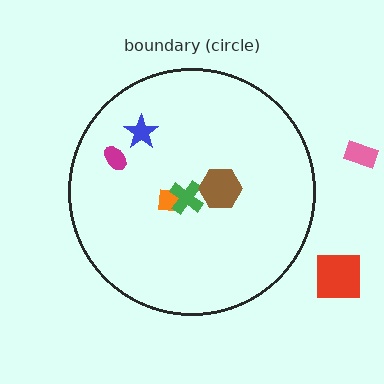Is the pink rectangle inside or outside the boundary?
Outside.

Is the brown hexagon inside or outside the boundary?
Inside.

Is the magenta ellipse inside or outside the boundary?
Inside.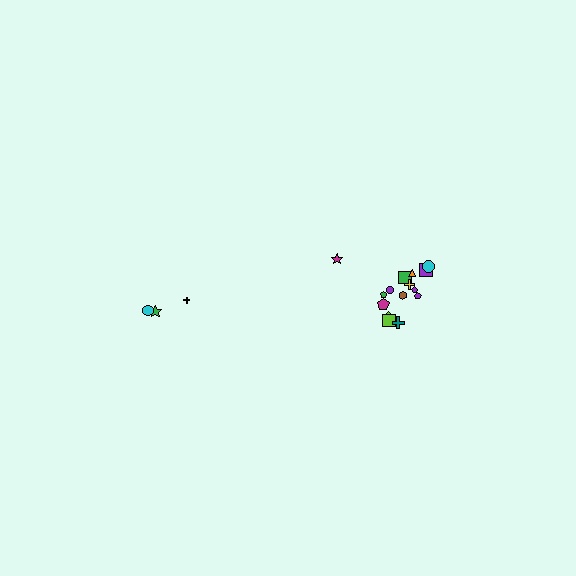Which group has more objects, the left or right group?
The right group.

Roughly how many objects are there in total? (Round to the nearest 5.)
Roughly 20 objects in total.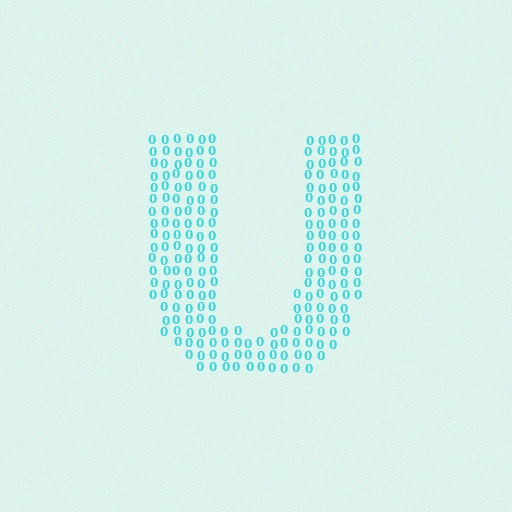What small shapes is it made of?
It is made of small digit 0's.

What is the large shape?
The large shape is the letter U.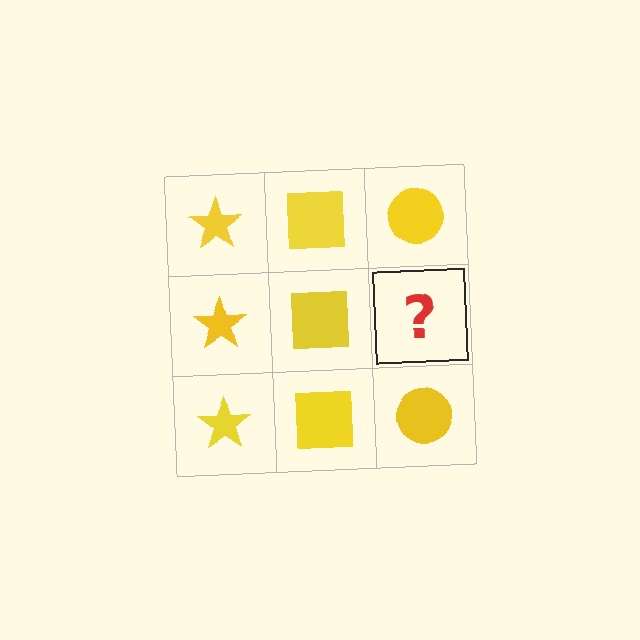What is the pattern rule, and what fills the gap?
The rule is that each column has a consistent shape. The gap should be filled with a yellow circle.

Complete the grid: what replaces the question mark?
The question mark should be replaced with a yellow circle.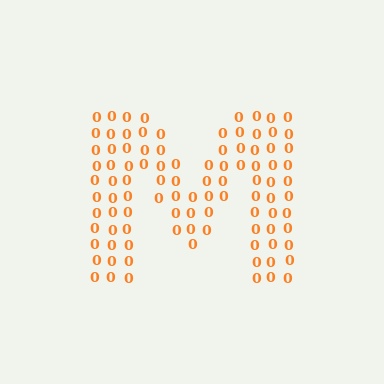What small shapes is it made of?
It is made of small digit 0's.